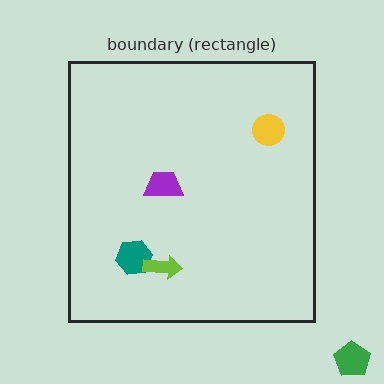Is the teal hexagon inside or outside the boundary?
Inside.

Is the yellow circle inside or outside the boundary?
Inside.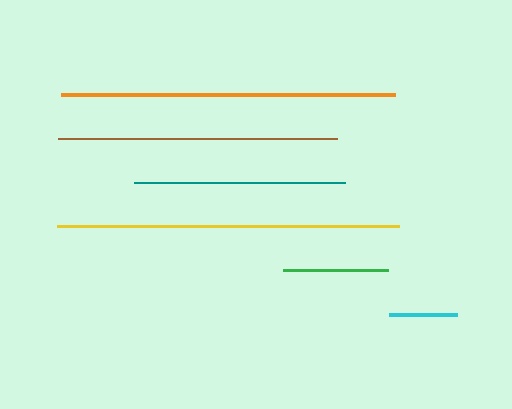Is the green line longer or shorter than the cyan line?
The green line is longer than the cyan line.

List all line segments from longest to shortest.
From longest to shortest: yellow, orange, brown, teal, green, cyan.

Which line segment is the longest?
The yellow line is the longest at approximately 342 pixels.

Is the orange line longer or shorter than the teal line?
The orange line is longer than the teal line.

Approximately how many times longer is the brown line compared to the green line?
The brown line is approximately 2.7 times the length of the green line.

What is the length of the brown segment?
The brown segment is approximately 279 pixels long.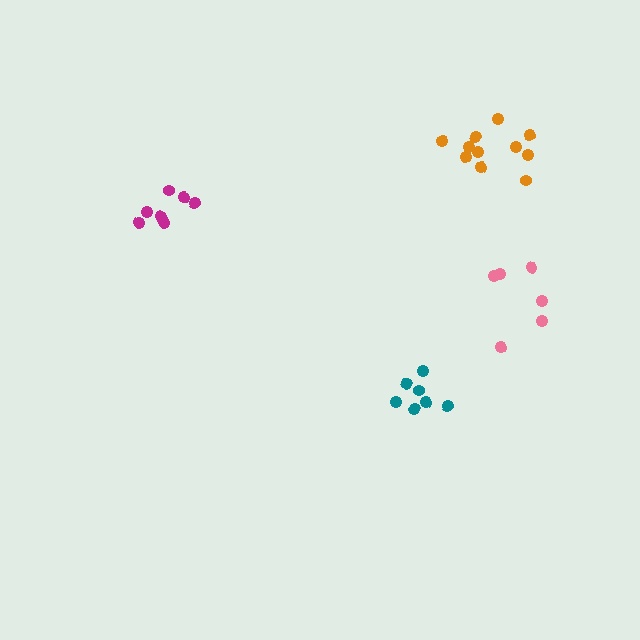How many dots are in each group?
Group 1: 6 dots, Group 2: 7 dots, Group 3: 11 dots, Group 4: 8 dots (32 total).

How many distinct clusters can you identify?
There are 4 distinct clusters.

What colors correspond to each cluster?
The clusters are colored: pink, teal, orange, magenta.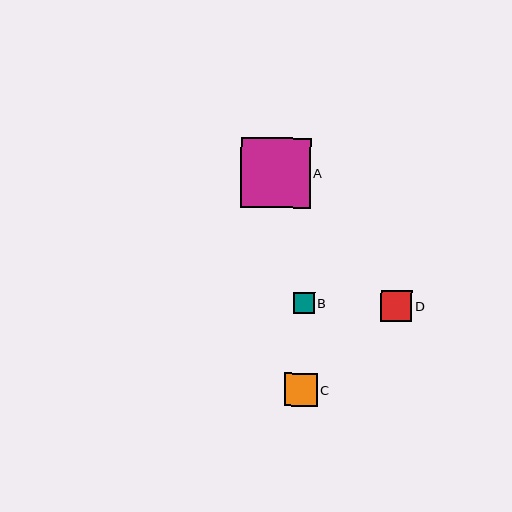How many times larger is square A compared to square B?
Square A is approximately 3.4 times the size of square B.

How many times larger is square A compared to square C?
Square A is approximately 2.1 times the size of square C.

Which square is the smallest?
Square B is the smallest with a size of approximately 20 pixels.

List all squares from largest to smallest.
From largest to smallest: A, C, D, B.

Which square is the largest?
Square A is the largest with a size of approximately 70 pixels.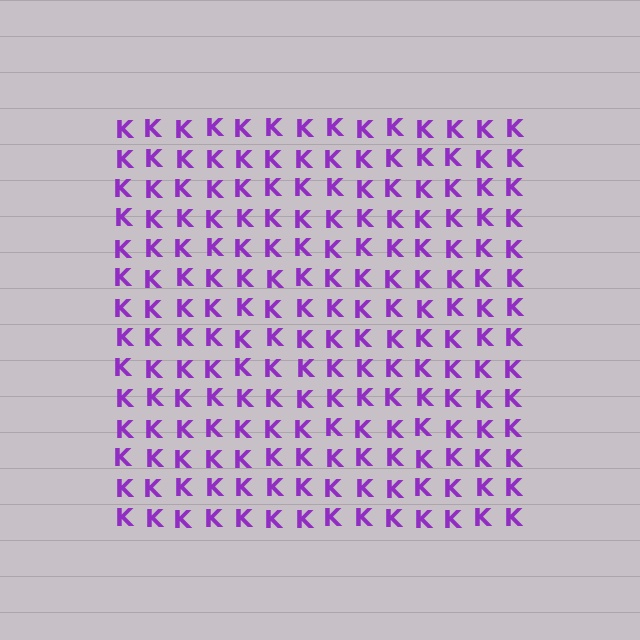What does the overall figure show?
The overall figure shows a square.